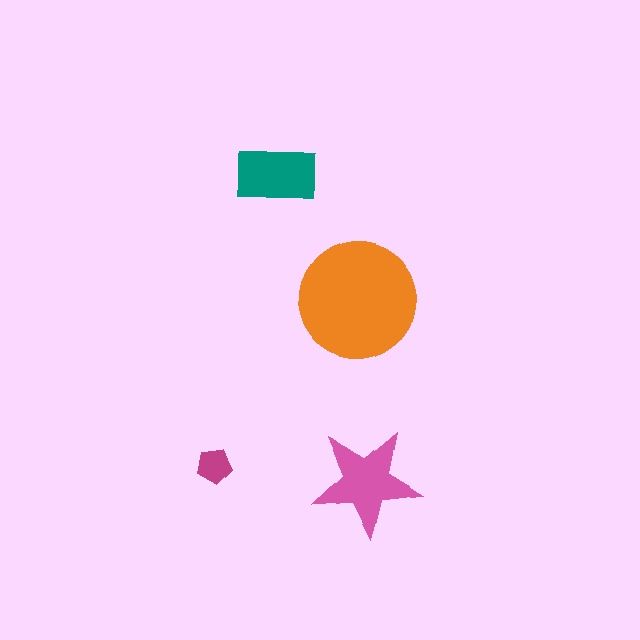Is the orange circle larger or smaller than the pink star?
Larger.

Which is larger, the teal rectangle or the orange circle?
The orange circle.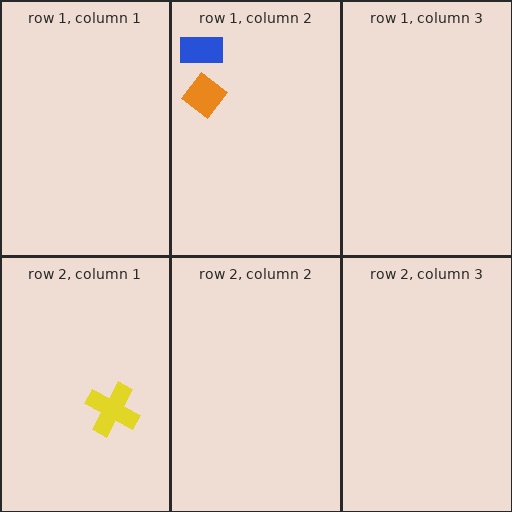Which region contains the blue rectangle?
The row 1, column 2 region.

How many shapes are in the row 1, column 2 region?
2.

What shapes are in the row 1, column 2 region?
The orange diamond, the blue rectangle.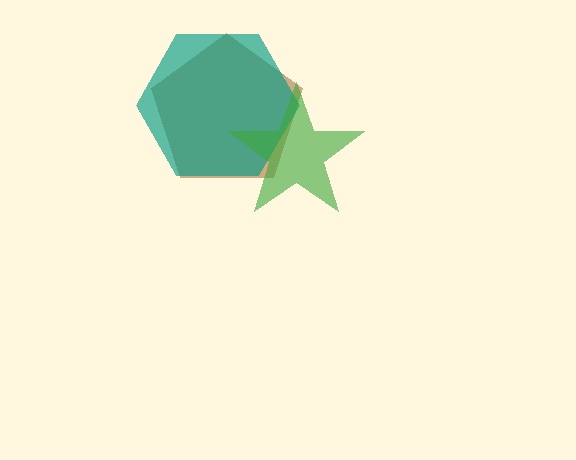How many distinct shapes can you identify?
There are 3 distinct shapes: a brown pentagon, a teal hexagon, a green star.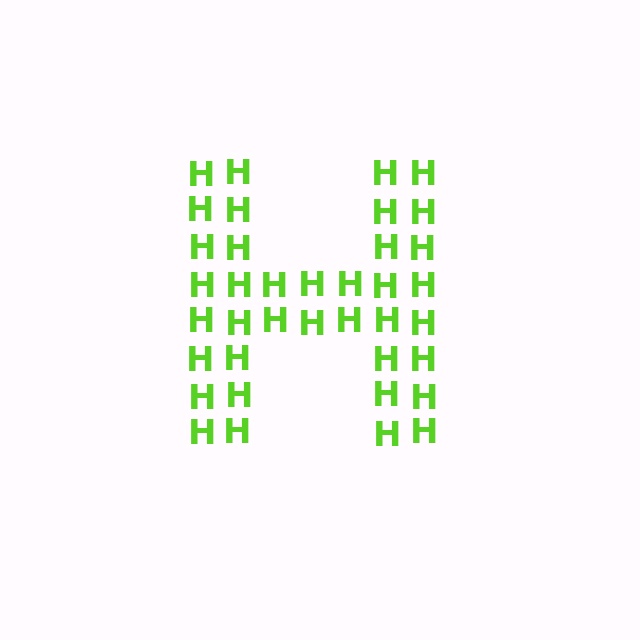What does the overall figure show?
The overall figure shows the letter H.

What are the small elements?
The small elements are letter H's.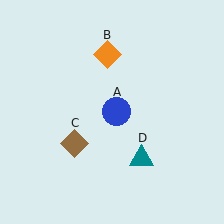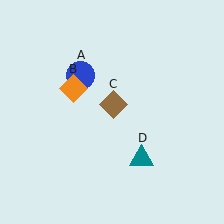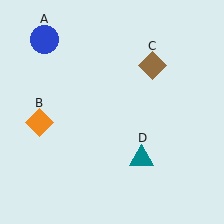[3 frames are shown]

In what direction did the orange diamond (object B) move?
The orange diamond (object B) moved down and to the left.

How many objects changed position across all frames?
3 objects changed position: blue circle (object A), orange diamond (object B), brown diamond (object C).